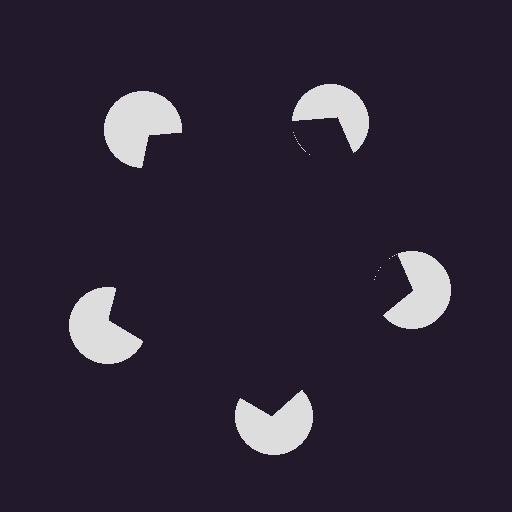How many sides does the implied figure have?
5 sides.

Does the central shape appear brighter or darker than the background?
It typically appears slightly darker than the background, even though no actual brightness change is drawn.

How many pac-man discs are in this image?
There are 5 — one at each vertex of the illusory pentagon.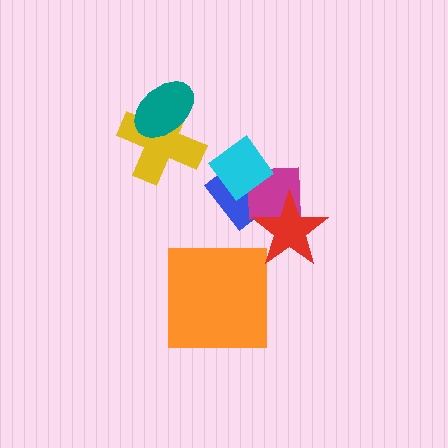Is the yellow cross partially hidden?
Yes, it is partially covered by another shape.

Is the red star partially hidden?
No, no other shape covers it.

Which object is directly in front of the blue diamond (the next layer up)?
The magenta square is directly in front of the blue diamond.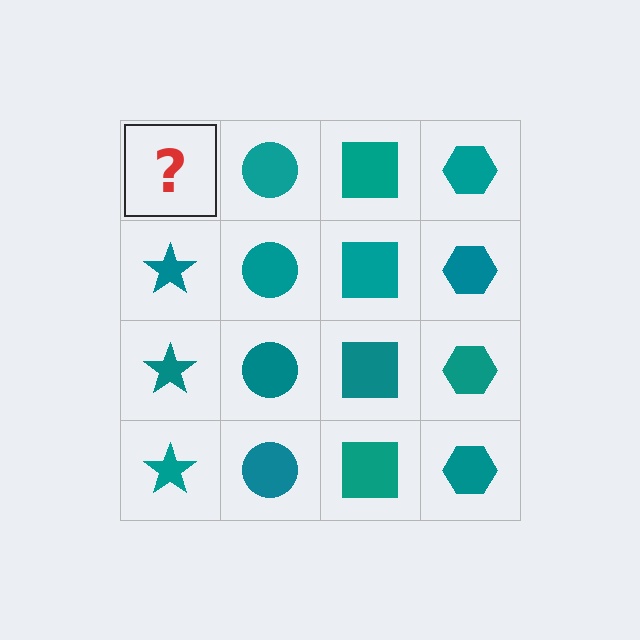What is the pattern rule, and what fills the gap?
The rule is that each column has a consistent shape. The gap should be filled with a teal star.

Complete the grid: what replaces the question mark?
The question mark should be replaced with a teal star.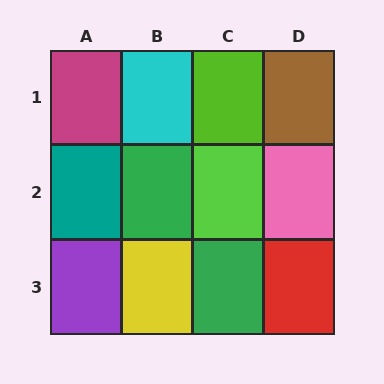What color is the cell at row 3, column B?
Yellow.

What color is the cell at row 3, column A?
Purple.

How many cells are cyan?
1 cell is cyan.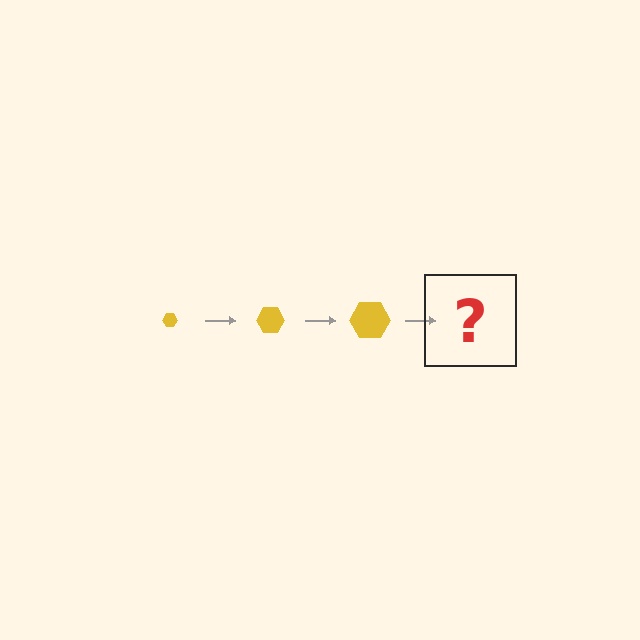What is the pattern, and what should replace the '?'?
The pattern is that the hexagon gets progressively larger each step. The '?' should be a yellow hexagon, larger than the previous one.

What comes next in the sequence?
The next element should be a yellow hexagon, larger than the previous one.